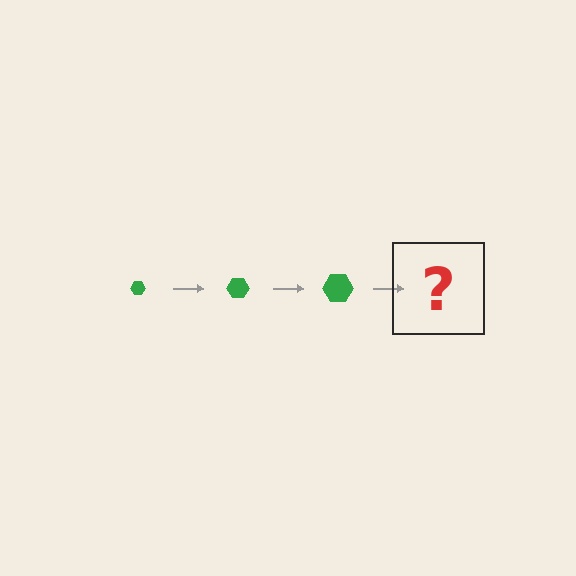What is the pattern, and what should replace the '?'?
The pattern is that the hexagon gets progressively larger each step. The '?' should be a green hexagon, larger than the previous one.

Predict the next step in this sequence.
The next step is a green hexagon, larger than the previous one.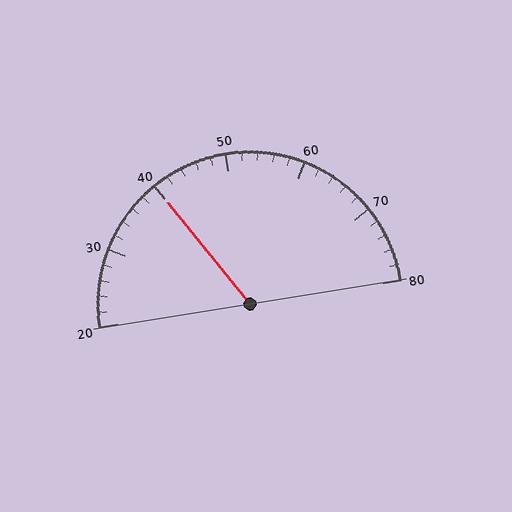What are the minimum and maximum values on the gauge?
The gauge ranges from 20 to 80.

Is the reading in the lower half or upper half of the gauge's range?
The reading is in the lower half of the range (20 to 80).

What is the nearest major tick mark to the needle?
The nearest major tick mark is 40.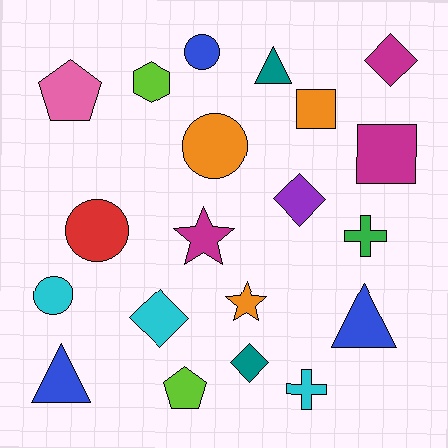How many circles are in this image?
There are 4 circles.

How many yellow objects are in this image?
There are no yellow objects.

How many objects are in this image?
There are 20 objects.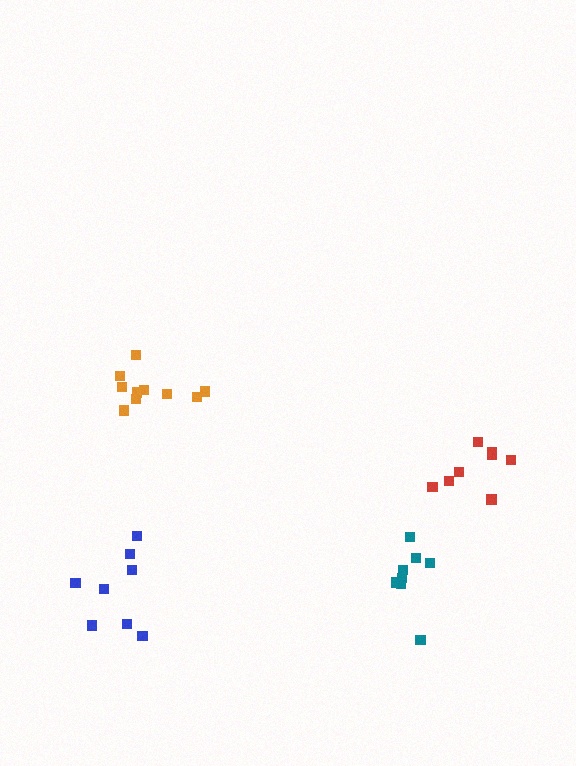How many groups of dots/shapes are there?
There are 4 groups.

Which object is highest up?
The orange cluster is topmost.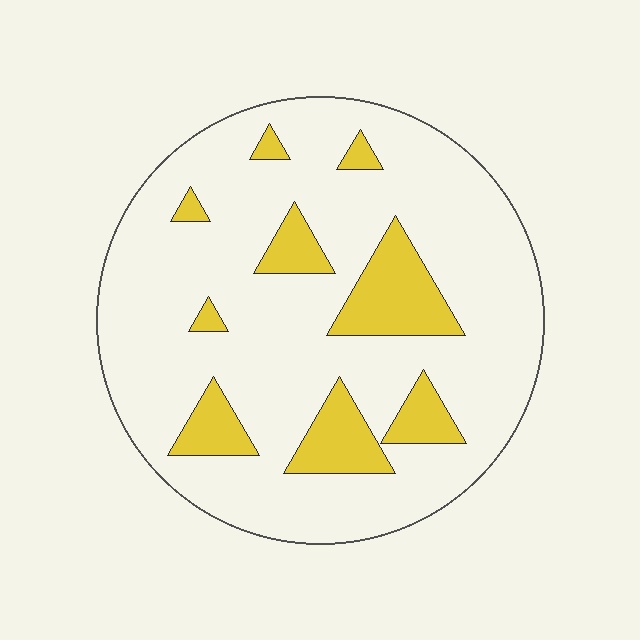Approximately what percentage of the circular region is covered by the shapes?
Approximately 15%.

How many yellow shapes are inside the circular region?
9.